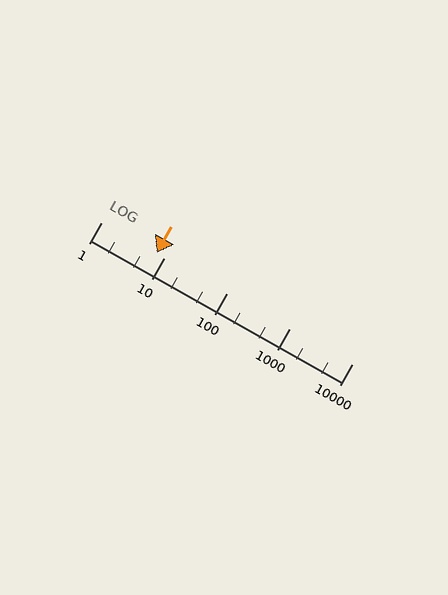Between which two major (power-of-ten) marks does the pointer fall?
The pointer is between 1 and 10.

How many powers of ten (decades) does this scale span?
The scale spans 4 decades, from 1 to 10000.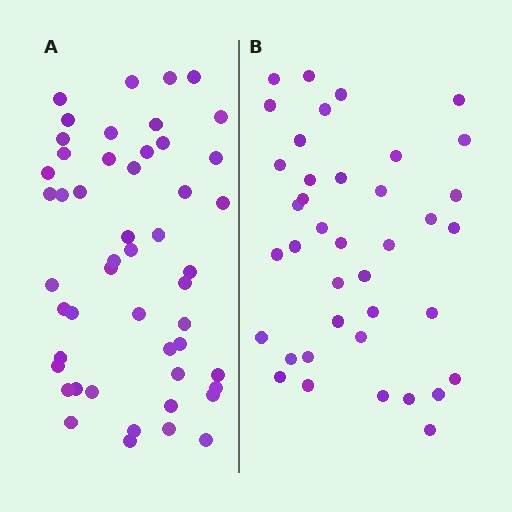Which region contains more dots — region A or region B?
Region A (the left region) has more dots.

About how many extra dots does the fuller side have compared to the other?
Region A has roughly 12 or so more dots than region B.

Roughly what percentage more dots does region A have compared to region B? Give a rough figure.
About 30% more.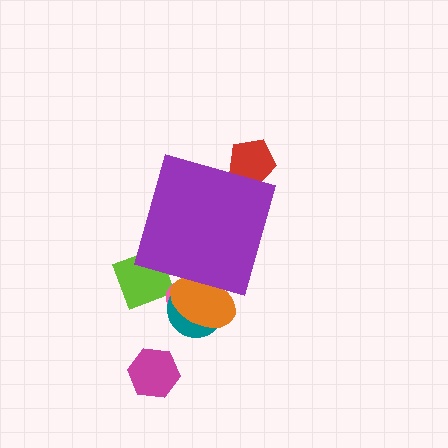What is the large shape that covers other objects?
A purple diamond.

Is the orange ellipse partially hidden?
Yes, the orange ellipse is partially hidden behind the purple diamond.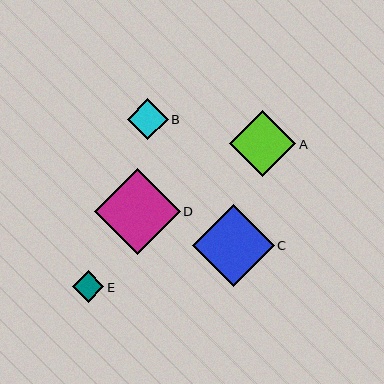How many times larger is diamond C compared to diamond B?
Diamond C is approximately 2.0 times the size of diamond B.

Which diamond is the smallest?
Diamond E is the smallest with a size of approximately 31 pixels.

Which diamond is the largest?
Diamond D is the largest with a size of approximately 86 pixels.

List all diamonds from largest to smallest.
From largest to smallest: D, C, A, B, E.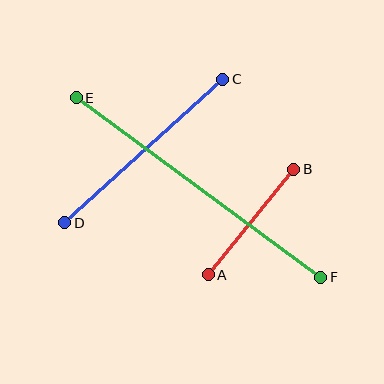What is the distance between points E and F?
The distance is approximately 304 pixels.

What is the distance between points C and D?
The distance is approximately 213 pixels.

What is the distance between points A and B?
The distance is approximately 136 pixels.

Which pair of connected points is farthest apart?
Points E and F are farthest apart.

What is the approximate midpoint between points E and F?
The midpoint is at approximately (199, 187) pixels.